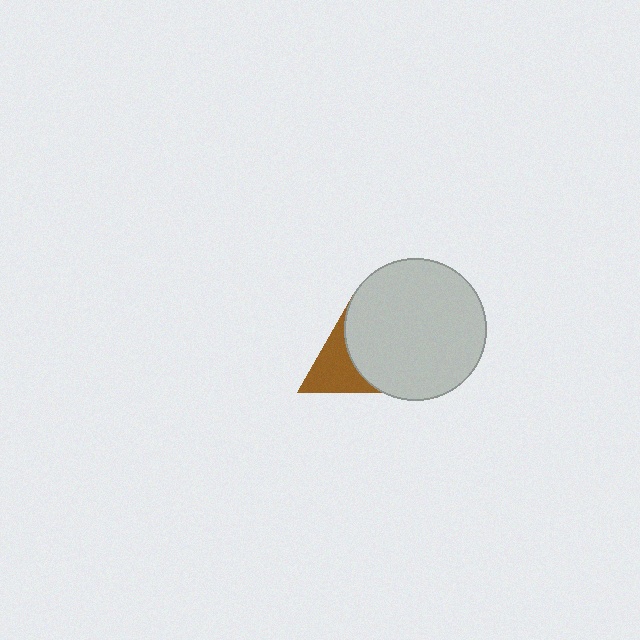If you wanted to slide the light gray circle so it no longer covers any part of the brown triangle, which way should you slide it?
Slide it right — that is the most direct way to separate the two shapes.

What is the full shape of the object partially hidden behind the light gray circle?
The partially hidden object is a brown triangle.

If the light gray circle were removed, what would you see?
You would see the complete brown triangle.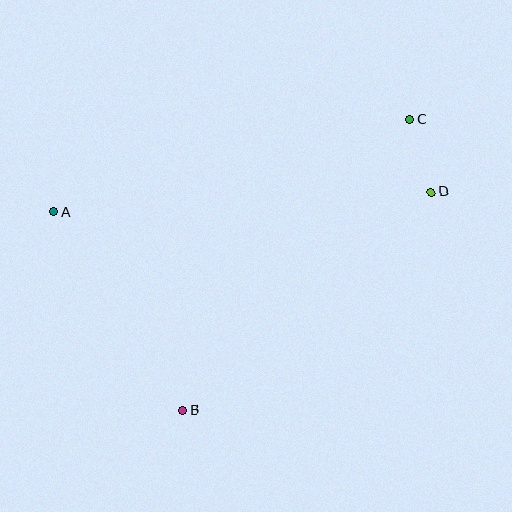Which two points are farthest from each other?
Points A and D are farthest from each other.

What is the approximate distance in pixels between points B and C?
The distance between B and C is approximately 369 pixels.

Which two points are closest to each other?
Points C and D are closest to each other.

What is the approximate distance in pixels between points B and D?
The distance between B and D is approximately 331 pixels.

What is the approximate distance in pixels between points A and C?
The distance between A and C is approximately 368 pixels.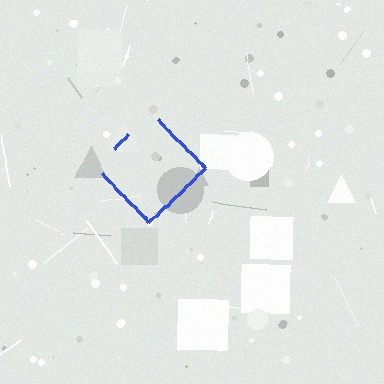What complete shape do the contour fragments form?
The contour fragments form a diamond.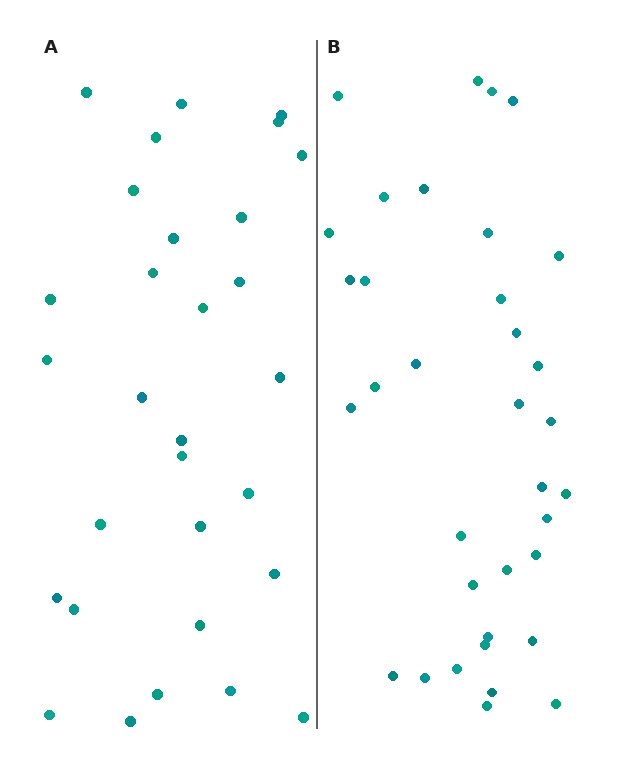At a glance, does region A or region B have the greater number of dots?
Region B (the right region) has more dots.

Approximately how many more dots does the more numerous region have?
Region B has about 5 more dots than region A.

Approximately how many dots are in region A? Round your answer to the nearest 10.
About 30 dots.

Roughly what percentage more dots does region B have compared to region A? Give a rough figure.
About 15% more.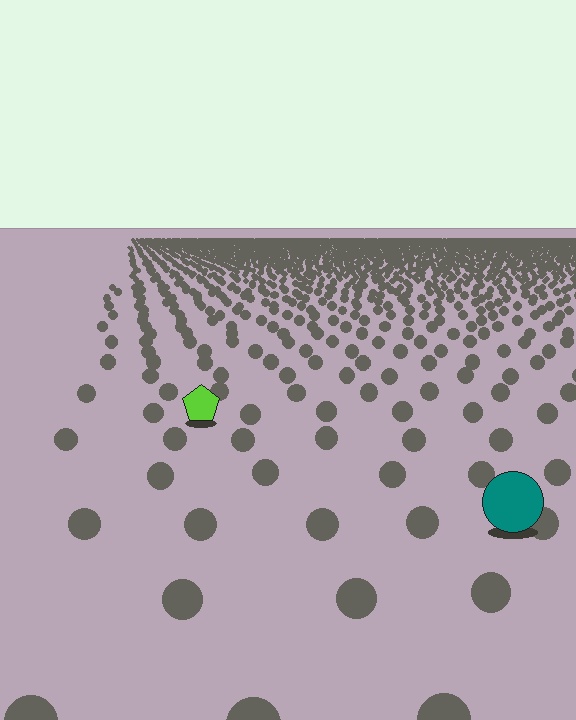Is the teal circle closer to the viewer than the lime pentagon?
Yes. The teal circle is closer — you can tell from the texture gradient: the ground texture is coarser near it.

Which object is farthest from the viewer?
The lime pentagon is farthest from the viewer. It appears smaller and the ground texture around it is denser.